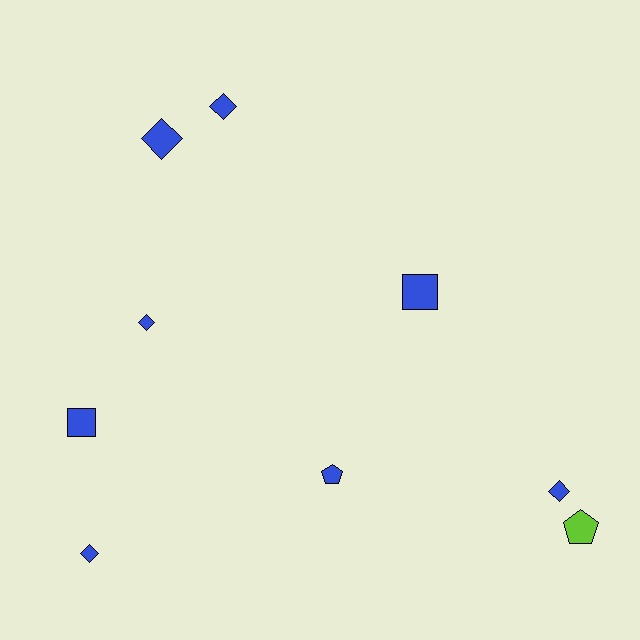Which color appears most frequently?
Blue, with 8 objects.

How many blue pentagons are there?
There is 1 blue pentagon.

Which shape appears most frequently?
Diamond, with 5 objects.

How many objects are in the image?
There are 9 objects.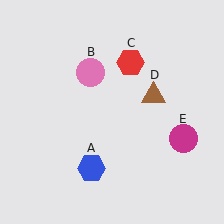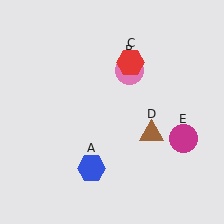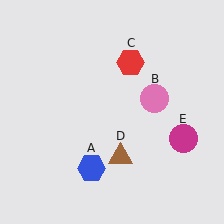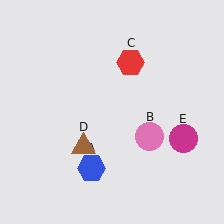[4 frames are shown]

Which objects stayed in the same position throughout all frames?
Blue hexagon (object A) and red hexagon (object C) and magenta circle (object E) remained stationary.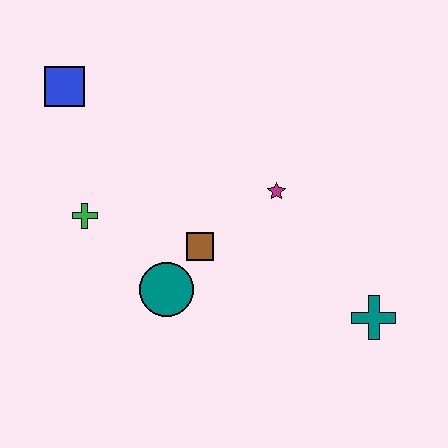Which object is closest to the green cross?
The teal circle is closest to the green cross.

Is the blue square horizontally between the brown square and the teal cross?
No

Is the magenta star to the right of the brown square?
Yes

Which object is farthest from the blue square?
The teal cross is farthest from the blue square.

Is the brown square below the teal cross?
No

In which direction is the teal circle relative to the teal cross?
The teal circle is to the left of the teal cross.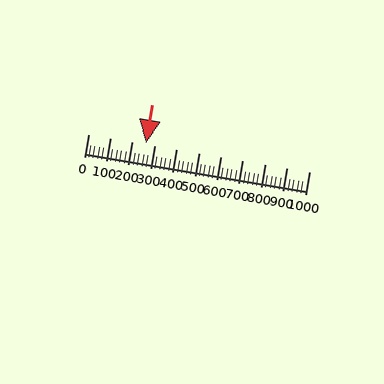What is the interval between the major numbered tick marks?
The major tick marks are spaced 100 units apart.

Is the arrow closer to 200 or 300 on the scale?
The arrow is closer to 300.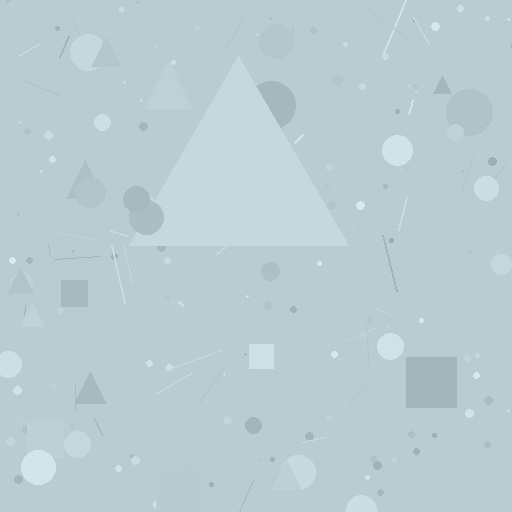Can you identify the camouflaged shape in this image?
The camouflaged shape is a triangle.